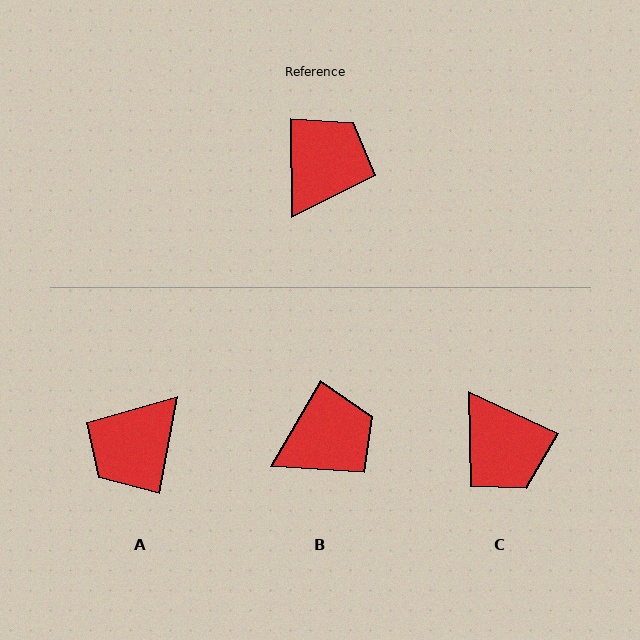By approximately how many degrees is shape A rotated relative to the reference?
Approximately 169 degrees counter-clockwise.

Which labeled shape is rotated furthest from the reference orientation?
A, about 169 degrees away.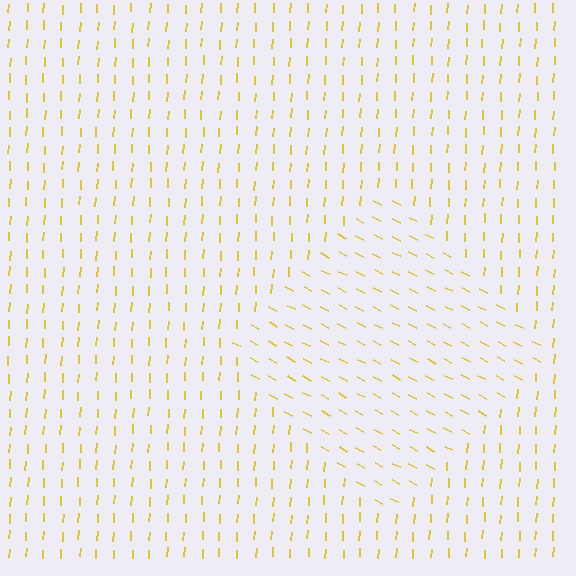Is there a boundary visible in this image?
Yes, there is a texture boundary formed by a change in line orientation.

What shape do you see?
I see a diamond.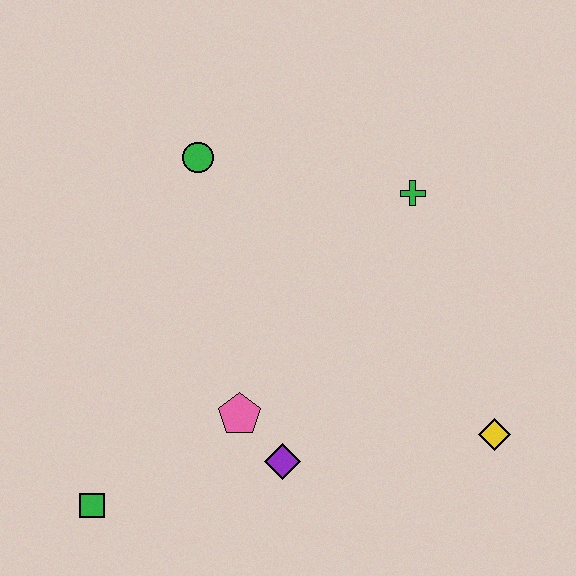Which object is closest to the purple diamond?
The pink pentagon is closest to the purple diamond.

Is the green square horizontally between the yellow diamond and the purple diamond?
No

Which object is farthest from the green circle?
The yellow diamond is farthest from the green circle.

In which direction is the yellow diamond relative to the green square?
The yellow diamond is to the right of the green square.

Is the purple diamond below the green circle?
Yes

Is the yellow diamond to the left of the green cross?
No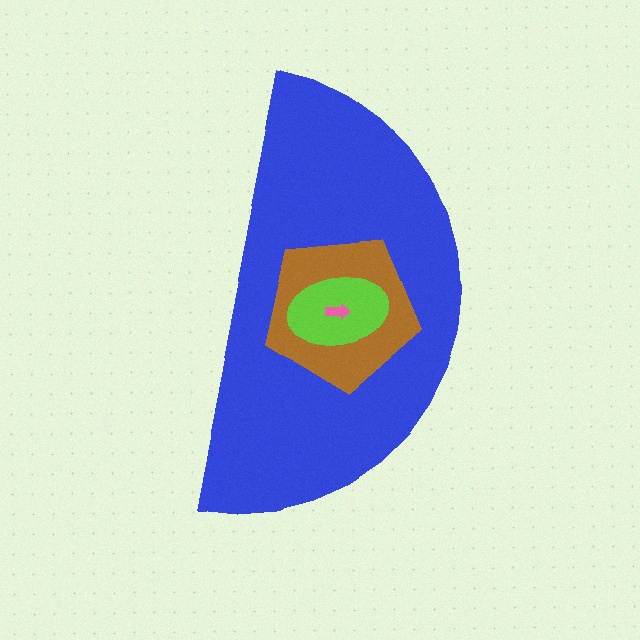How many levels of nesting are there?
4.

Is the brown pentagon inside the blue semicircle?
Yes.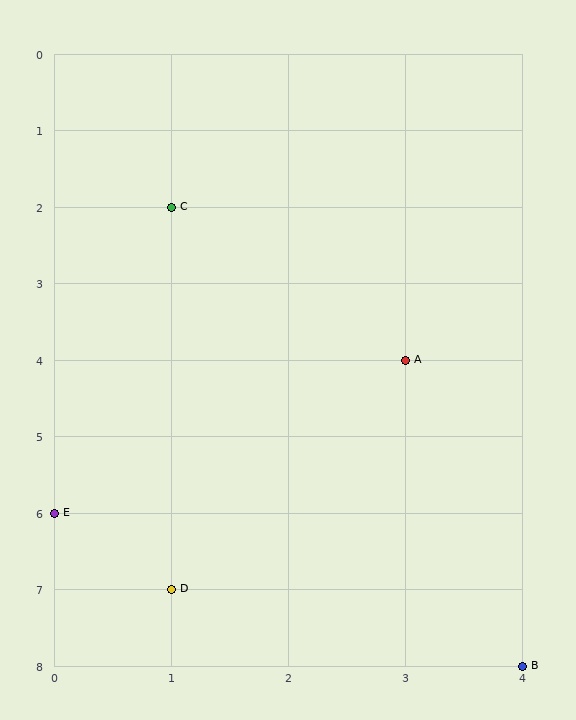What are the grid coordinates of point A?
Point A is at grid coordinates (3, 4).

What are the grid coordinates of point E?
Point E is at grid coordinates (0, 6).